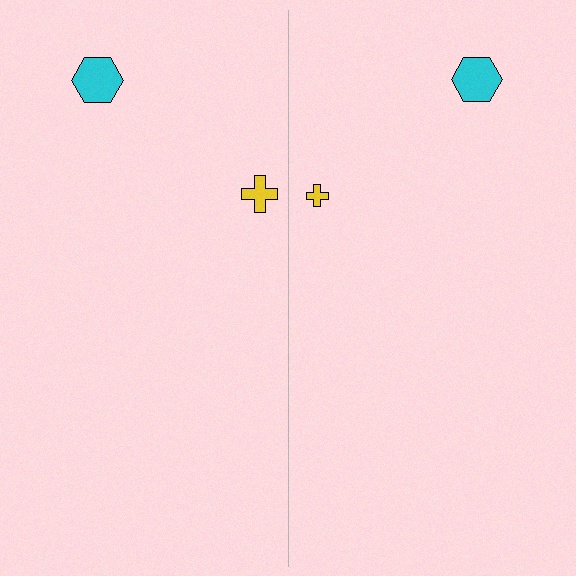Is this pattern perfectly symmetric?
No, the pattern is not perfectly symmetric. The yellow cross on the right side has a different size than its mirror counterpart.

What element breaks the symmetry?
The yellow cross on the right side has a different size than its mirror counterpart.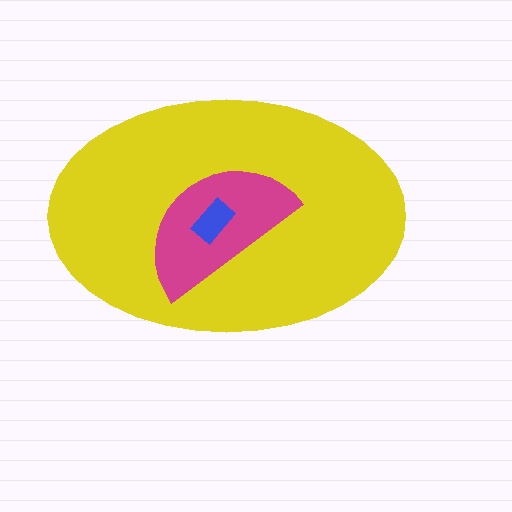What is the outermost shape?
The yellow ellipse.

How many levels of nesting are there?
3.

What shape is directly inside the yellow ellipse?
The magenta semicircle.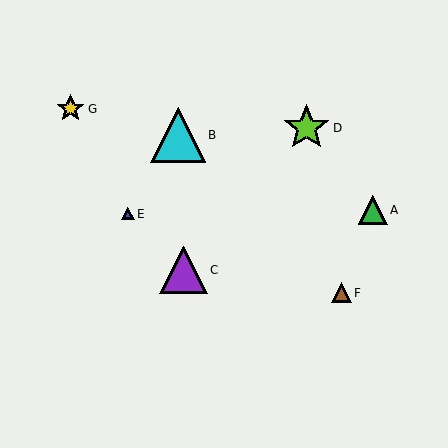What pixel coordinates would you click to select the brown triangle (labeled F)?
Click at (341, 293) to select the brown triangle F.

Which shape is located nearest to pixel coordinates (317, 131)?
The lime star (labeled D) at (307, 128) is nearest to that location.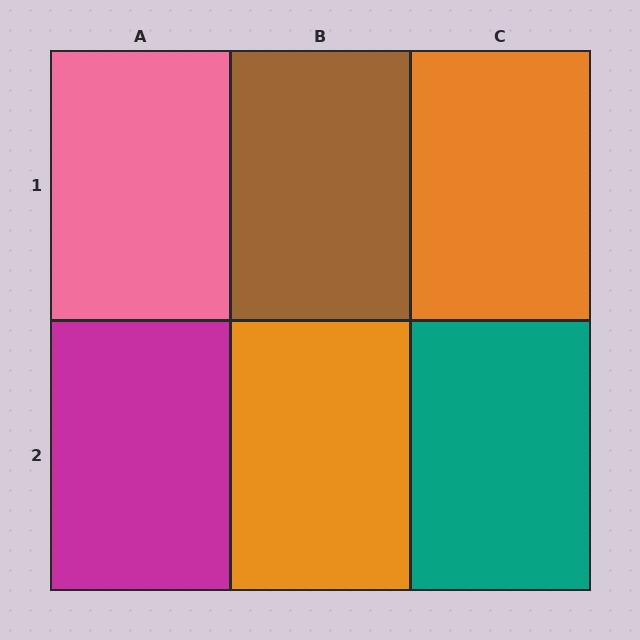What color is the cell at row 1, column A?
Pink.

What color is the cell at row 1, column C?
Orange.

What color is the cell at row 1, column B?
Brown.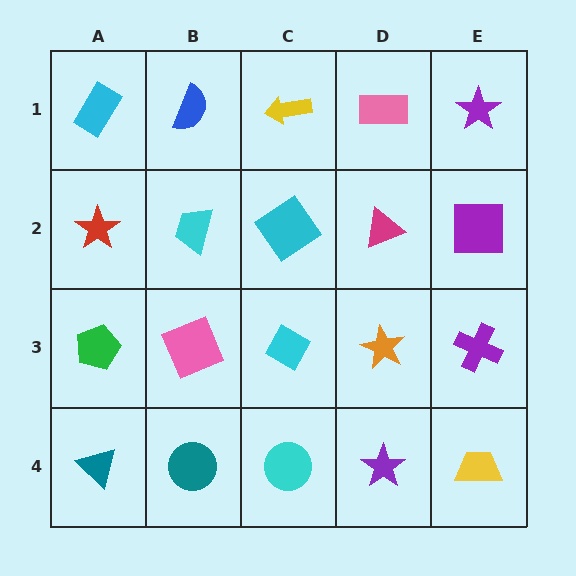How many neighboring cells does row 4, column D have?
3.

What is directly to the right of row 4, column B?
A cyan circle.